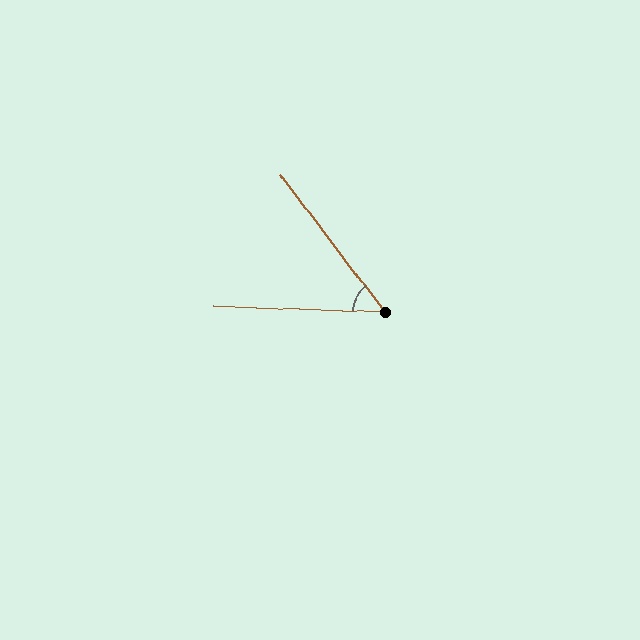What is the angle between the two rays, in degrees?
Approximately 51 degrees.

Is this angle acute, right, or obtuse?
It is acute.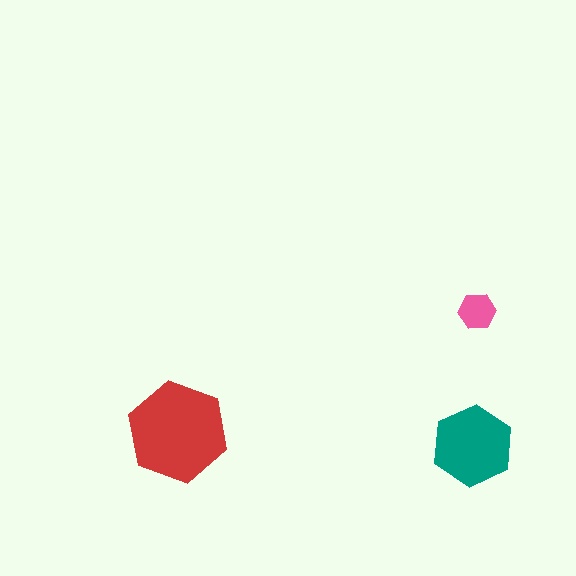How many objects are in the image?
There are 3 objects in the image.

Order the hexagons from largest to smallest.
the red one, the teal one, the pink one.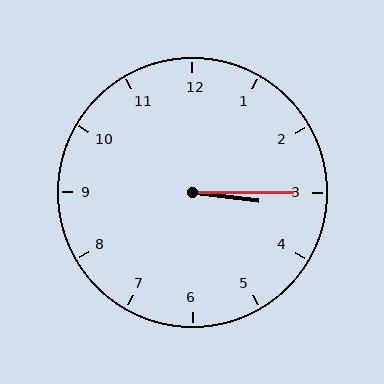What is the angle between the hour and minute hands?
Approximately 8 degrees.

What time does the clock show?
3:15.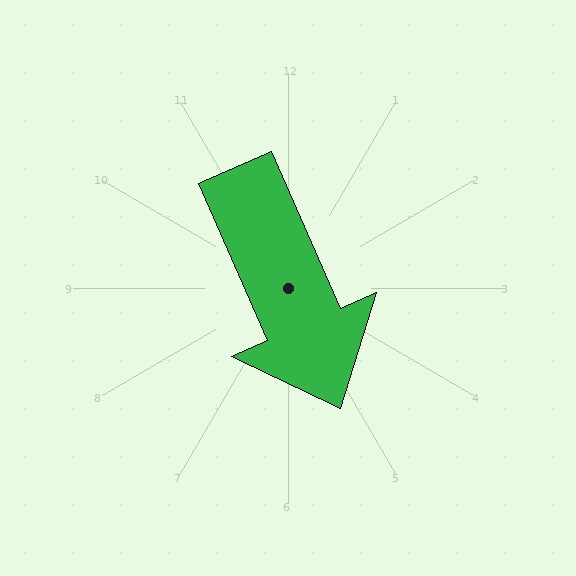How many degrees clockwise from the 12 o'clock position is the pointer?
Approximately 156 degrees.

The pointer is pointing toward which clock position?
Roughly 5 o'clock.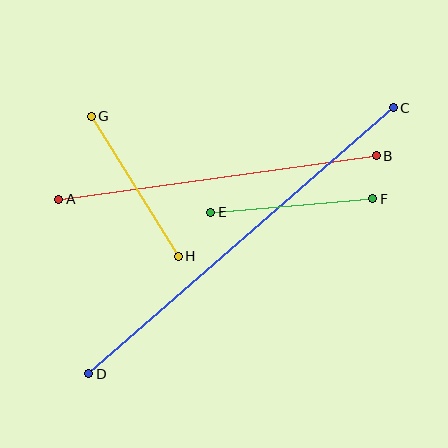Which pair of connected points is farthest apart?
Points C and D are farthest apart.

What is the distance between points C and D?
The distance is approximately 405 pixels.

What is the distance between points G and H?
The distance is approximately 165 pixels.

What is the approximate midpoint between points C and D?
The midpoint is at approximately (241, 241) pixels.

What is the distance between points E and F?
The distance is approximately 163 pixels.